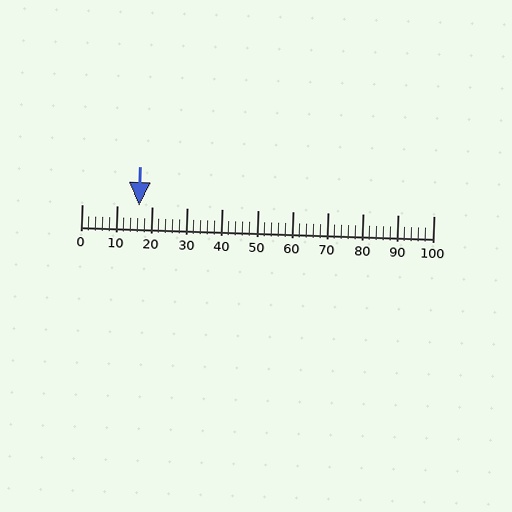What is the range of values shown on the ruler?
The ruler shows values from 0 to 100.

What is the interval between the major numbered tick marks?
The major tick marks are spaced 10 units apart.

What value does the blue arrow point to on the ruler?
The blue arrow points to approximately 16.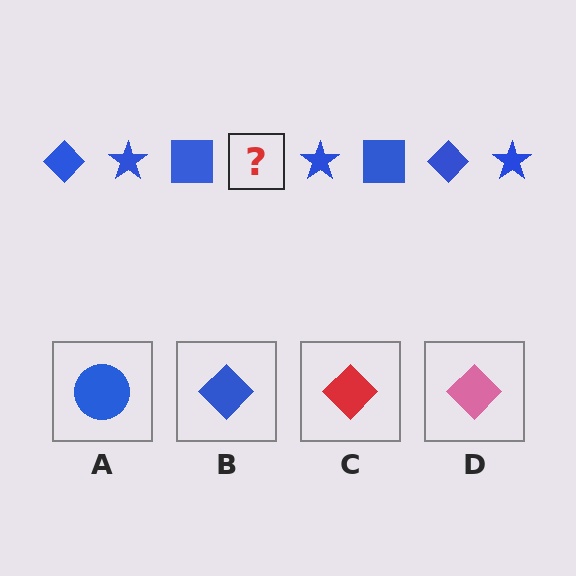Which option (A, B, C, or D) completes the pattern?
B.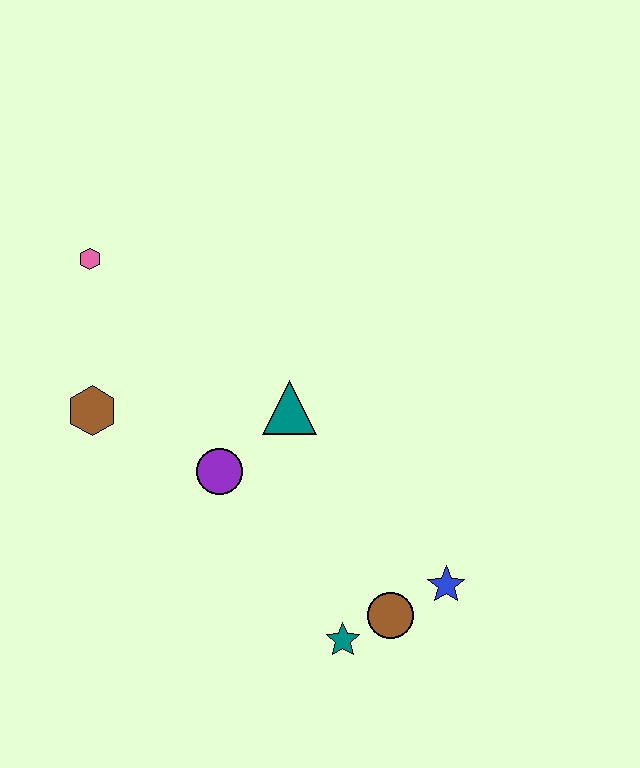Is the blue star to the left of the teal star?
No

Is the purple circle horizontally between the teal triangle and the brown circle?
No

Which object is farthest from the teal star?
The pink hexagon is farthest from the teal star.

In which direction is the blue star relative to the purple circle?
The blue star is to the right of the purple circle.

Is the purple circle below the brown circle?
No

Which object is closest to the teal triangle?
The purple circle is closest to the teal triangle.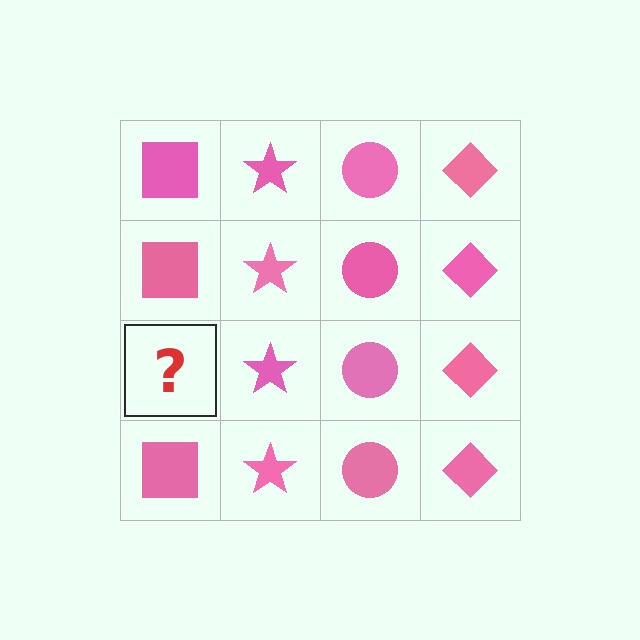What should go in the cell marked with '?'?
The missing cell should contain a pink square.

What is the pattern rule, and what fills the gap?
The rule is that each column has a consistent shape. The gap should be filled with a pink square.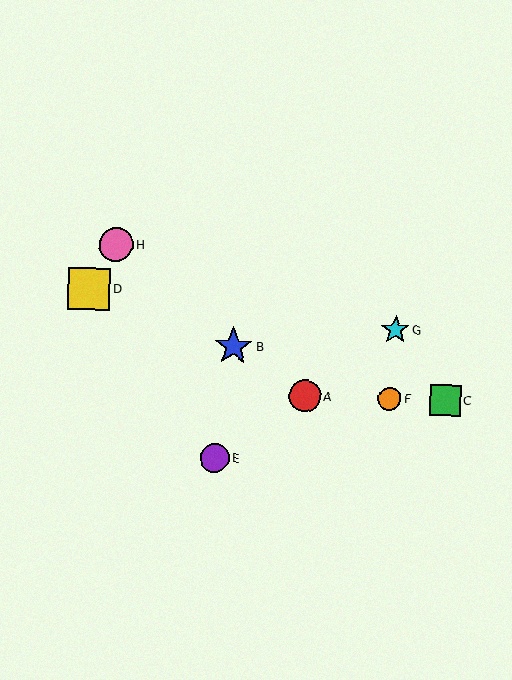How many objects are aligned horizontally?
3 objects (A, C, F) are aligned horizontally.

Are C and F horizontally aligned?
Yes, both are at y≈400.